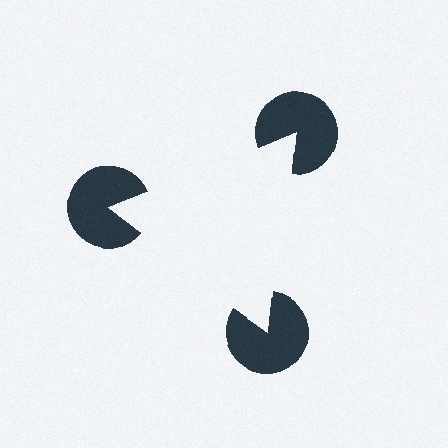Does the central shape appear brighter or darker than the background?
It typically appears slightly brighter than the background, even though no actual brightness change is drawn.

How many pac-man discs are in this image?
There are 3 — one at each vertex of the illusory triangle.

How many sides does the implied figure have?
3 sides.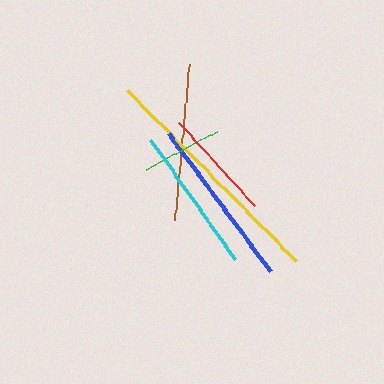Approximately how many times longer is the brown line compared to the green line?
The brown line is approximately 2.0 times the length of the green line.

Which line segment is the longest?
The yellow line is the longest at approximately 240 pixels.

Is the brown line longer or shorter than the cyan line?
The brown line is longer than the cyan line.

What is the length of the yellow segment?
The yellow segment is approximately 240 pixels long.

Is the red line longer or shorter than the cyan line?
The cyan line is longer than the red line.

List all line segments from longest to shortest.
From longest to shortest: yellow, blue, brown, cyan, red, green.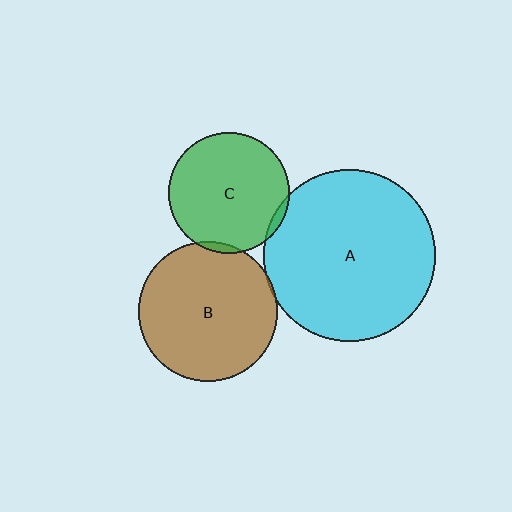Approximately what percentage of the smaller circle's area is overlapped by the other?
Approximately 5%.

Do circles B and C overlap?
Yes.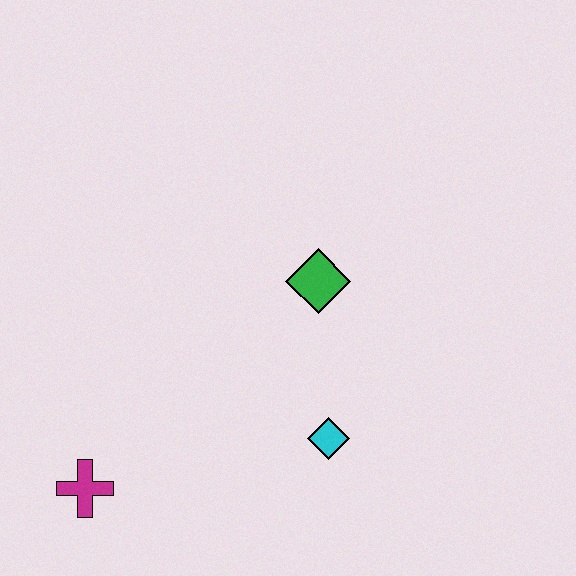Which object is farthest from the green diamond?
The magenta cross is farthest from the green diamond.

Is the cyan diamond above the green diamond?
No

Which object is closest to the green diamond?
The cyan diamond is closest to the green diamond.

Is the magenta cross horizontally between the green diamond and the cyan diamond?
No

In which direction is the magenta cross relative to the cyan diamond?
The magenta cross is to the left of the cyan diamond.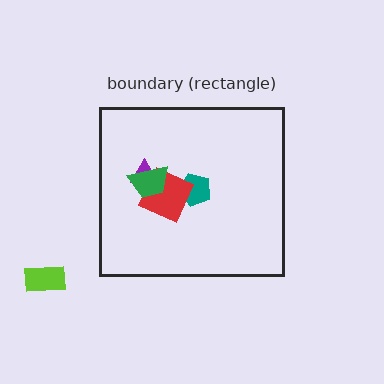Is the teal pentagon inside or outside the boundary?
Inside.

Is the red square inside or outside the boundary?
Inside.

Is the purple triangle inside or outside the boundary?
Inside.